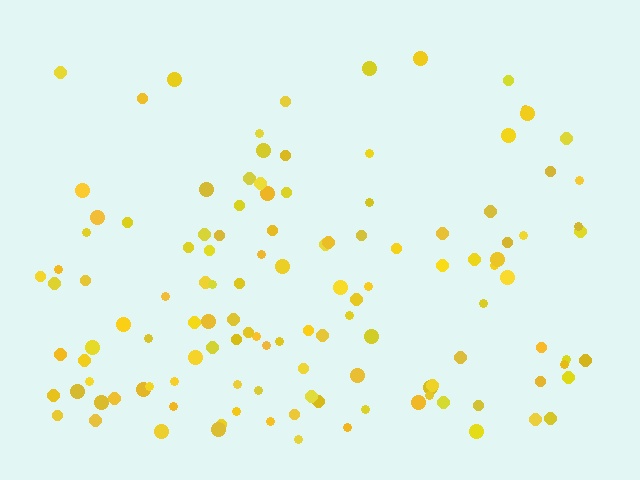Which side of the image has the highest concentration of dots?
The bottom.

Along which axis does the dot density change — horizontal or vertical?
Vertical.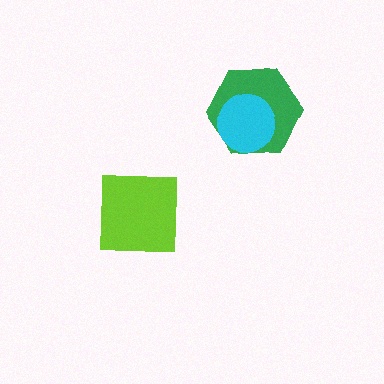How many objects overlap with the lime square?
0 objects overlap with the lime square.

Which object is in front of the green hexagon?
The cyan circle is in front of the green hexagon.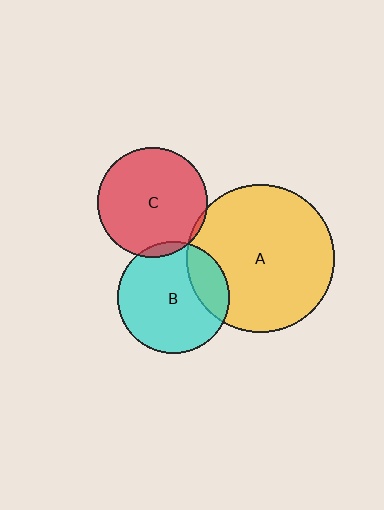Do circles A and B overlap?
Yes.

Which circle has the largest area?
Circle A (yellow).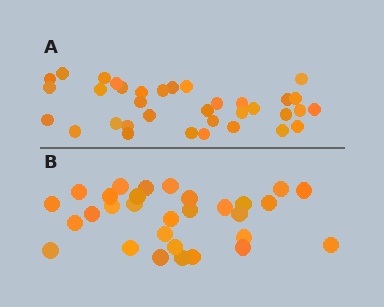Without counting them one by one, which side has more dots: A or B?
Region A (the top region) has more dots.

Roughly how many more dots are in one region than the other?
Region A has about 5 more dots than region B.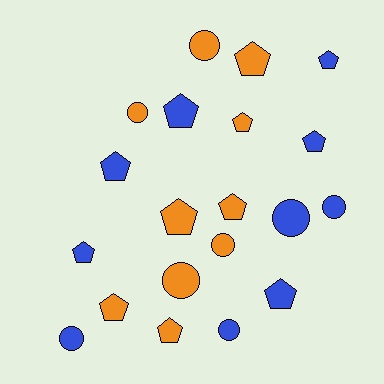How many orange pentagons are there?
There are 6 orange pentagons.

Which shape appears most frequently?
Pentagon, with 12 objects.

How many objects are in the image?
There are 20 objects.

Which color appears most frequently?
Orange, with 10 objects.